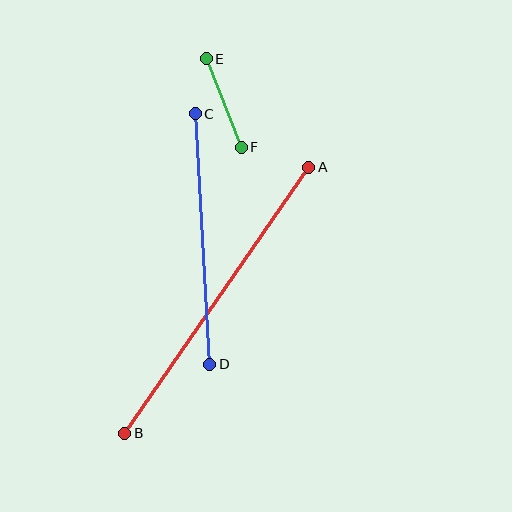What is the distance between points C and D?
The distance is approximately 251 pixels.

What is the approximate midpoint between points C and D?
The midpoint is at approximately (202, 239) pixels.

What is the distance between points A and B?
The distance is approximately 323 pixels.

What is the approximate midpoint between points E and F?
The midpoint is at approximately (224, 103) pixels.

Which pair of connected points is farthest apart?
Points A and B are farthest apart.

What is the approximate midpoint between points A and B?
The midpoint is at approximately (217, 300) pixels.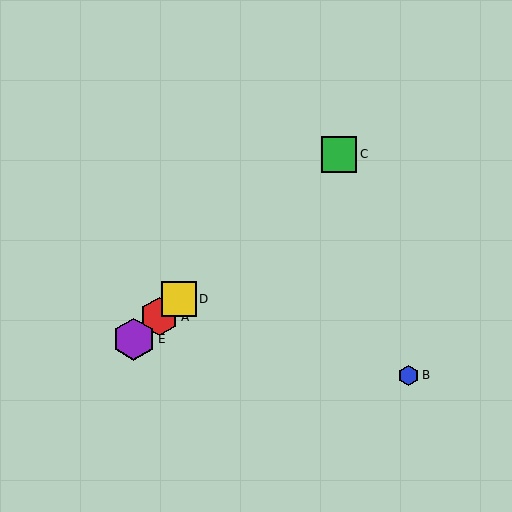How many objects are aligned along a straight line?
4 objects (A, C, D, E) are aligned along a straight line.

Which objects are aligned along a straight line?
Objects A, C, D, E are aligned along a straight line.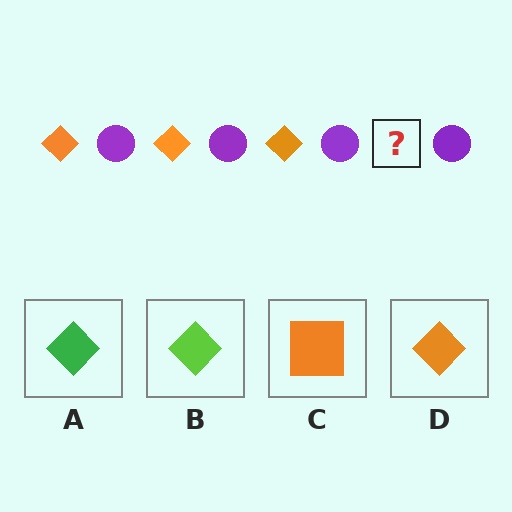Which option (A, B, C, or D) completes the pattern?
D.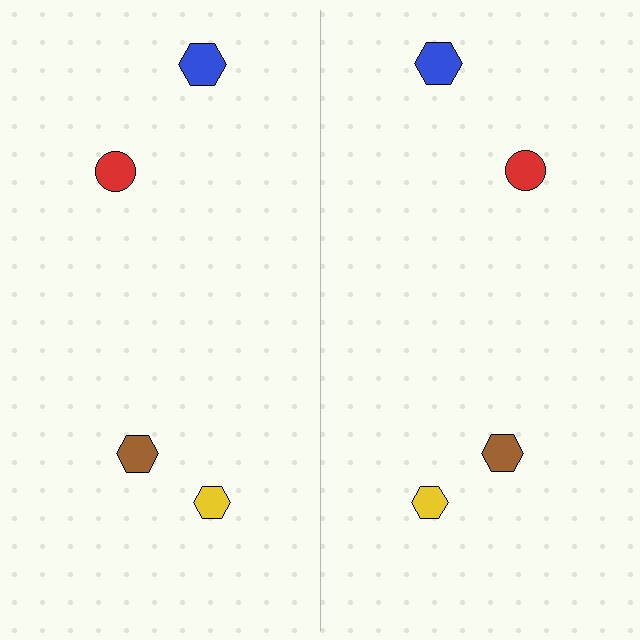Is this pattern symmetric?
Yes, this pattern has bilateral (reflection) symmetry.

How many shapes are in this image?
There are 8 shapes in this image.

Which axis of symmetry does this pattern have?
The pattern has a vertical axis of symmetry running through the center of the image.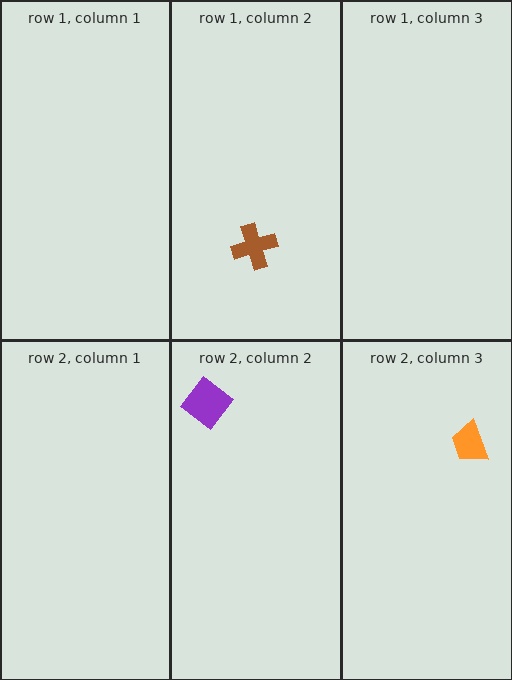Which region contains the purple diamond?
The row 2, column 2 region.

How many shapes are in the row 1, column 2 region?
1.